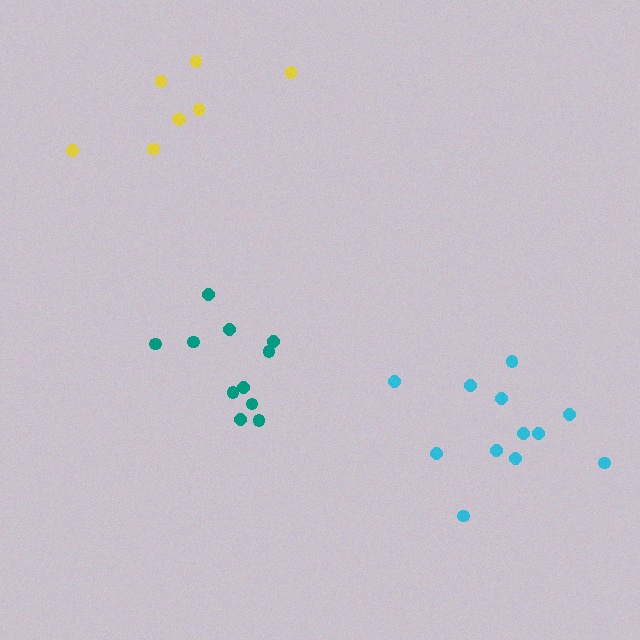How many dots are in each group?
Group 1: 11 dots, Group 2: 12 dots, Group 3: 8 dots (31 total).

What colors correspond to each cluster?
The clusters are colored: teal, cyan, yellow.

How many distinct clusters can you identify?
There are 3 distinct clusters.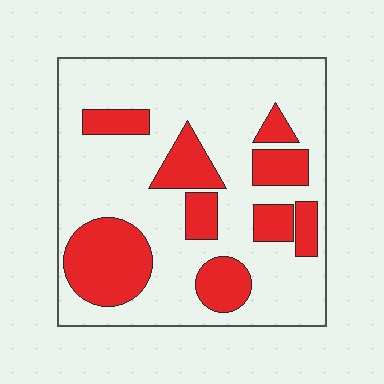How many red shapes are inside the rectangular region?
9.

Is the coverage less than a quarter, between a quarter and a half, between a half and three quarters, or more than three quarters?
Between a quarter and a half.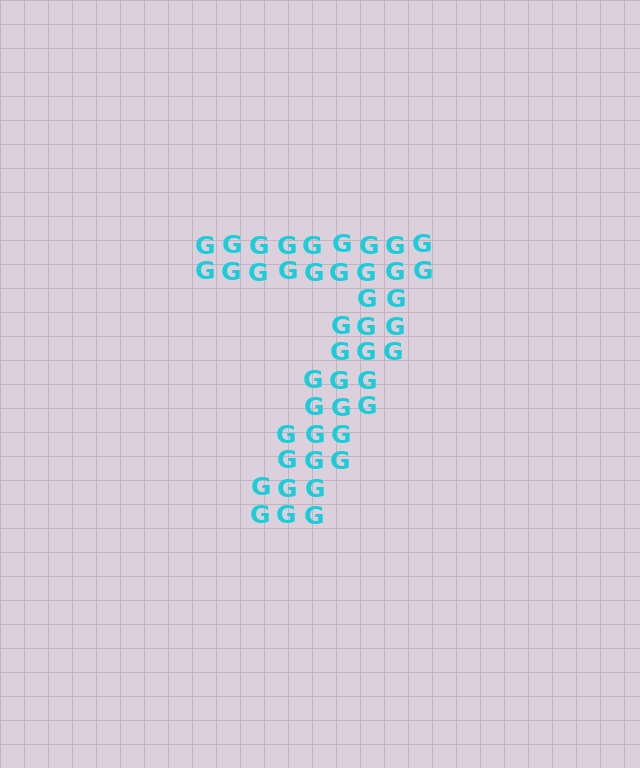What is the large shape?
The large shape is the digit 7.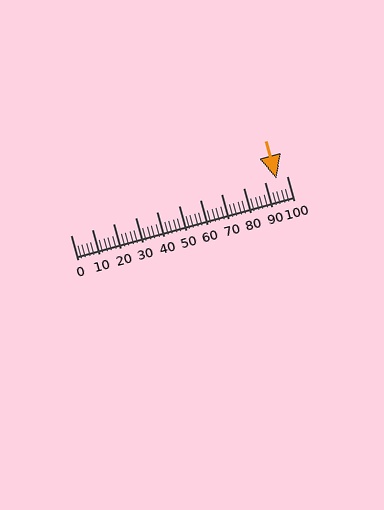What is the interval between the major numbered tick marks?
The major tick marks are spaced 10 units apart.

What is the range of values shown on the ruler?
The ruler shows values from 0 to 100.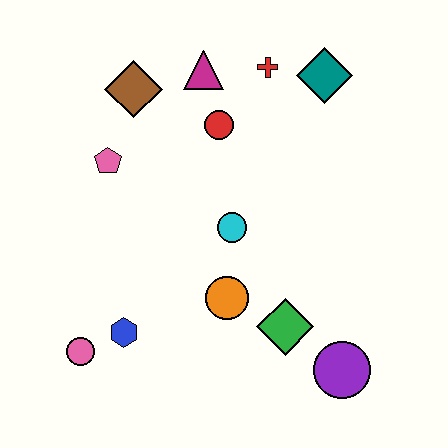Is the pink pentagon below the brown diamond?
Yes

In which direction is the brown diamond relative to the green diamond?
The brown diamond is above the green diamond.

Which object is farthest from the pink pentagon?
The purple circle is farthest from the pink pentagon.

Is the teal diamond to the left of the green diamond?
No